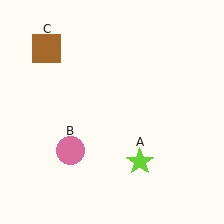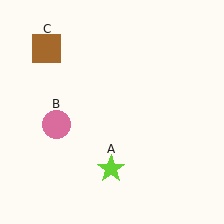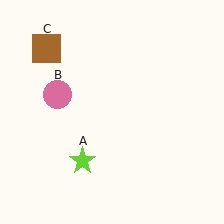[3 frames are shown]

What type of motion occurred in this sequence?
The lime star (object A), pink circle (object B) rotated clockwise around the center of the scene.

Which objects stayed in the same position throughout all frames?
Brown square (object C) remained stationary.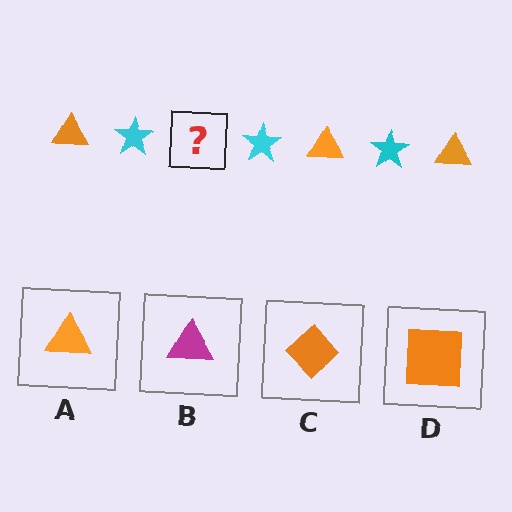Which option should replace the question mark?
Option A.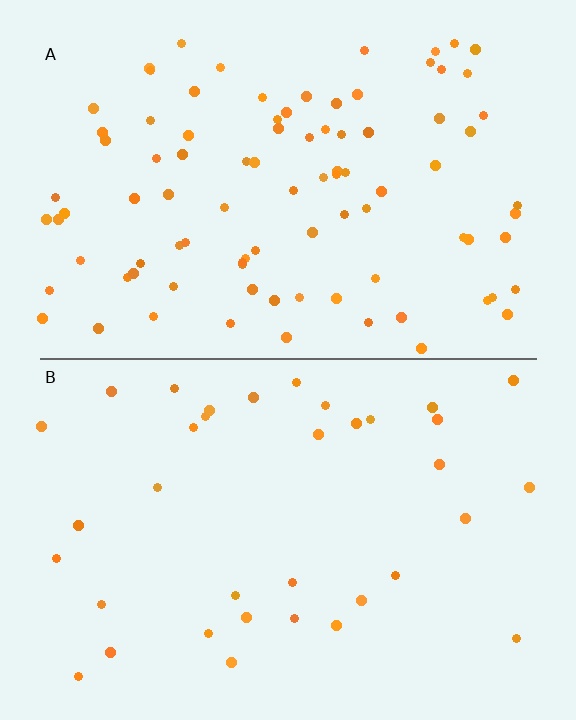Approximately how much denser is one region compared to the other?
Approximately 2.6× — region A over region B.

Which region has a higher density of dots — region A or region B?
A (the top).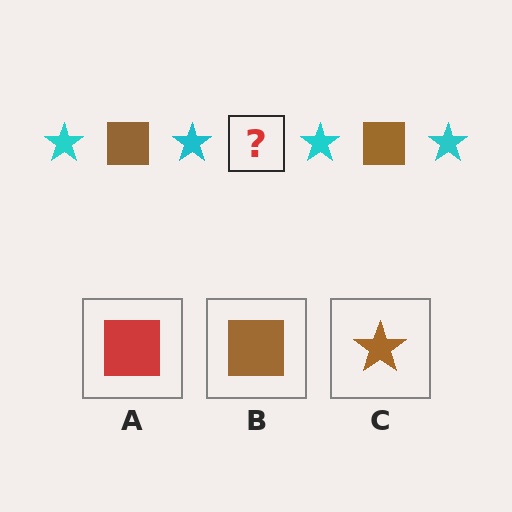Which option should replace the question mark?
Option B.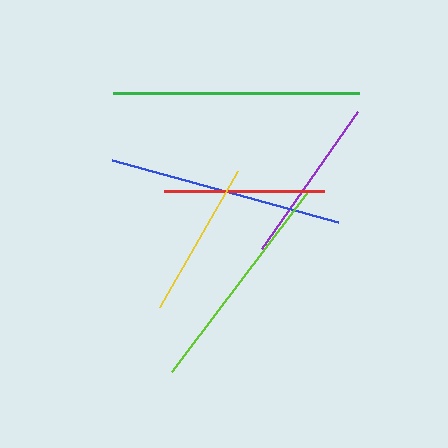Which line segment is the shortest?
The yellow line is the shortest at approximately 158 pixels.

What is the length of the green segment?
The green segment is approximately 246 pixels long.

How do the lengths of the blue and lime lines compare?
The blue and lime lines are approximately the same length.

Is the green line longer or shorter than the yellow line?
The green line is longer than the yellow line.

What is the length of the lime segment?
The lime segment is approximately 227 pixels long.